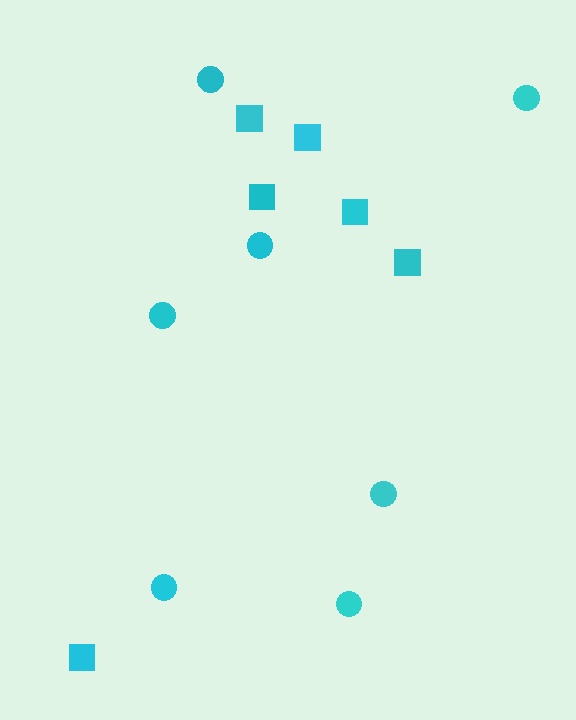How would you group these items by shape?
There are 2 groups: one group of squares (6) and one group of circles (7).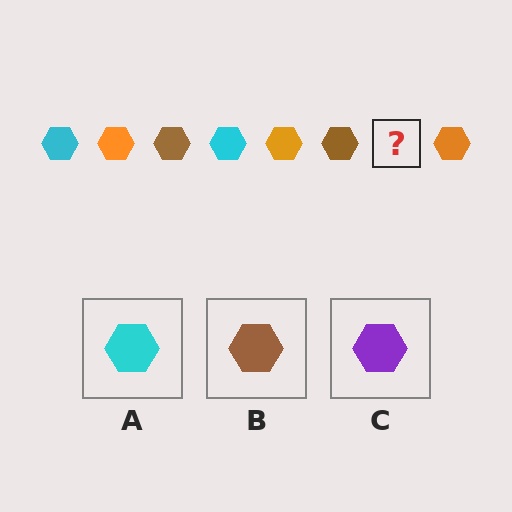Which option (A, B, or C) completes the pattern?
A.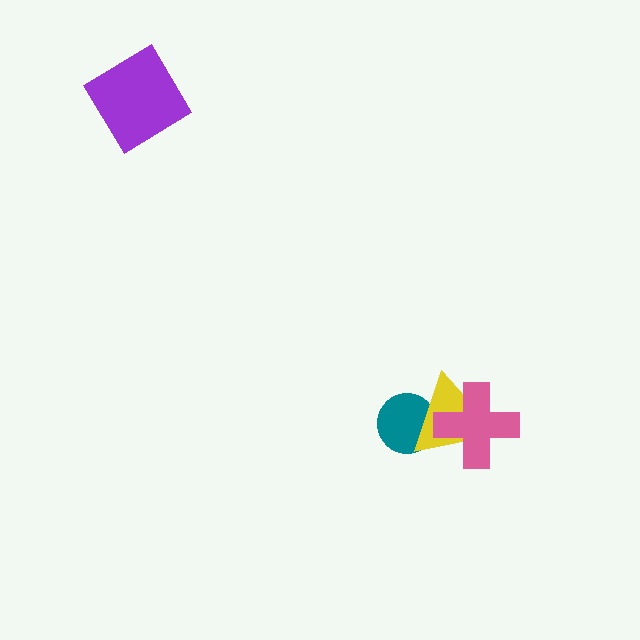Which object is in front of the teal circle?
The yellow triangle is in front of the teal circle.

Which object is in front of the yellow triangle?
The pink cross is in front of the yellow triangle.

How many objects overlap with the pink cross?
1 object overlaps with the pink cross.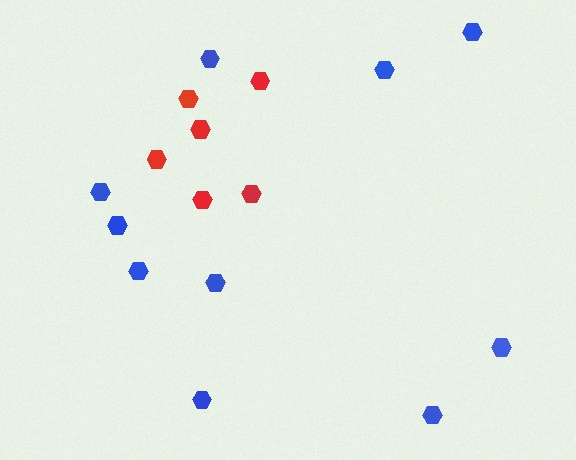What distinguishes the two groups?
There are 2 groups: one group of red hexagons (6) and one group of blue hexagons (10).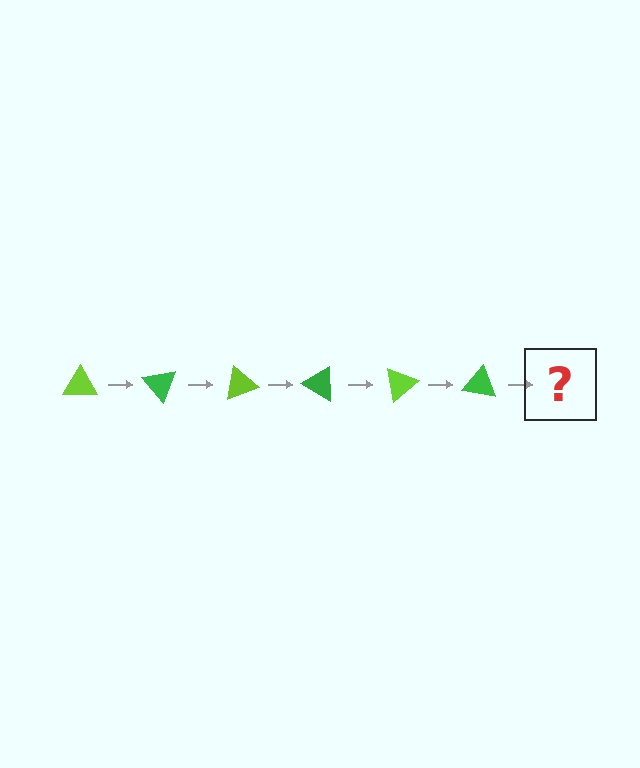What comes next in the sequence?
The next element should be a lime triangle, rotated 300 degrees from the start.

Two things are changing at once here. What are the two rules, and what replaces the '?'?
The two rules are that it rotates 50 degrees each step and the color cycles through lime and green. The '?' should be a lime triangle, rotated 300 degrees from the start.